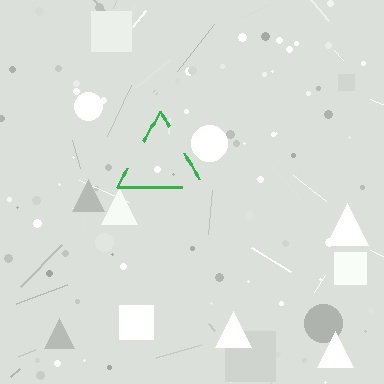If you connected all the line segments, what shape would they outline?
They would outline a triangle.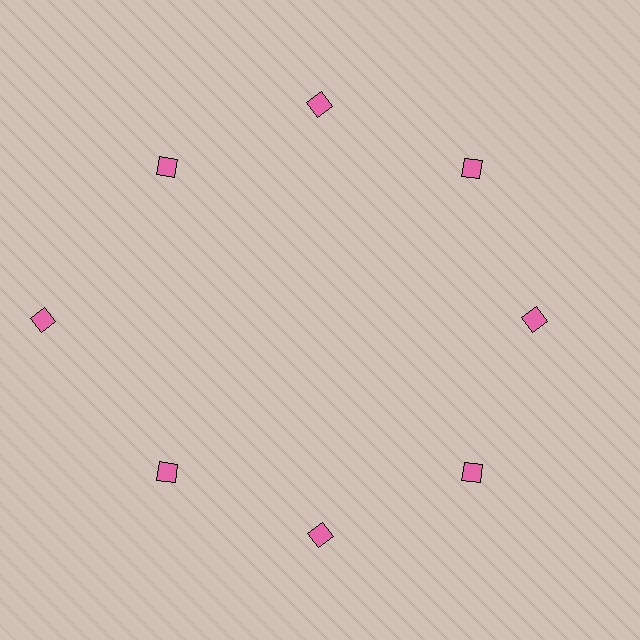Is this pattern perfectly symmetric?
No. The 8 pink diamonds are arranged in a ring, but one element near the 9 o'clock position is pushed outward from the center, breaking the 8-fold rotational symmetry.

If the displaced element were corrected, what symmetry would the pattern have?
It would have 8-fold rotational symmetry — the pattern would map onto itself every 45 degrees.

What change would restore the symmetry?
The symmetry would be restored by moving it inward, back onto the ring so that all 8 diamonds sit at equal angles and equal distance from the center.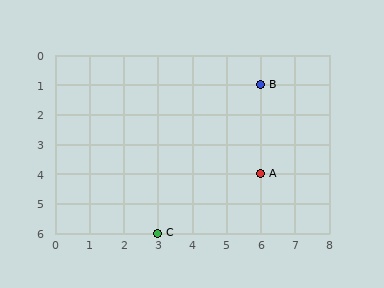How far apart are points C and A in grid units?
Points C and A are 3 columns and 2 rows apart (about 3.6 grid units diagonally).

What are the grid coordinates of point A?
Point A is at grid coordinates (6, 4).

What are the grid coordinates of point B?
Point B is at grid coordinates (6, 1).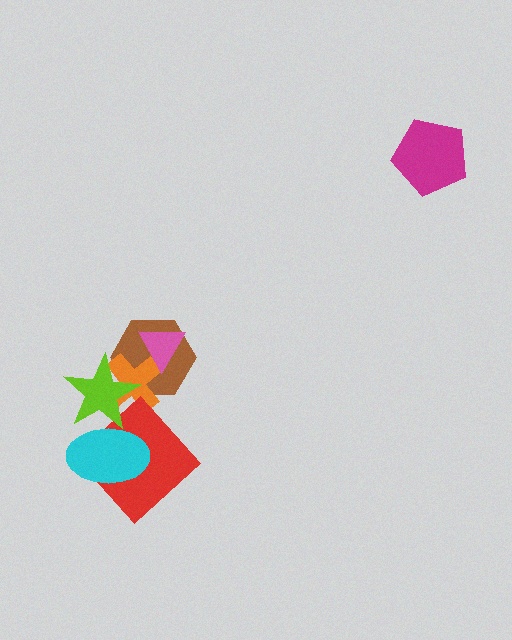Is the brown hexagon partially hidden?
Yes, it is partially covered by another shape.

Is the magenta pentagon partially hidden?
No, no other shape covers it.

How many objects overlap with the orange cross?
3 objects overlap with the orange cross.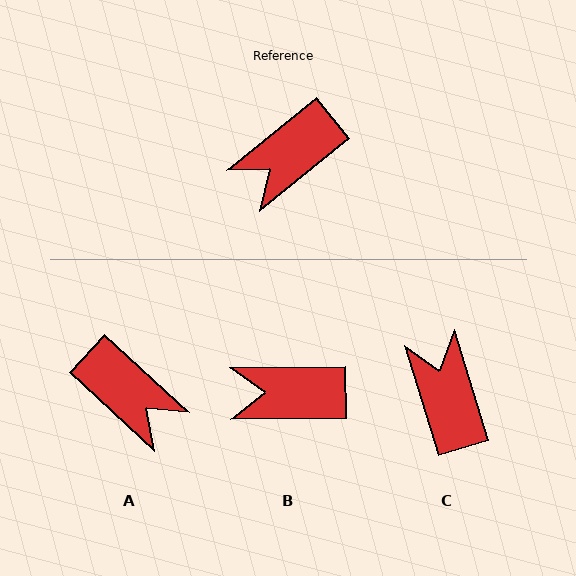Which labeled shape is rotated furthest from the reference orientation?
C, about 112 degrees away.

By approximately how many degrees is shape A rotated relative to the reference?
Approximately 98 degrees counter-clockwise.